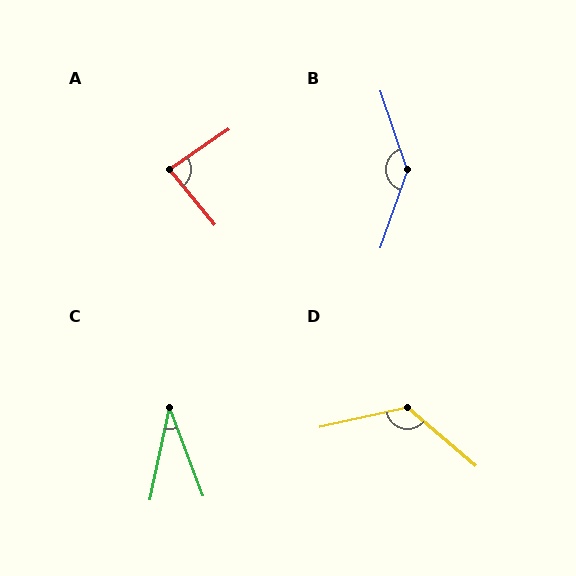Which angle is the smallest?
C, at approximately 33 degrees.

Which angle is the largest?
B, at approximately 142 degrees.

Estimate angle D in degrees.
Approximately 127 degrees.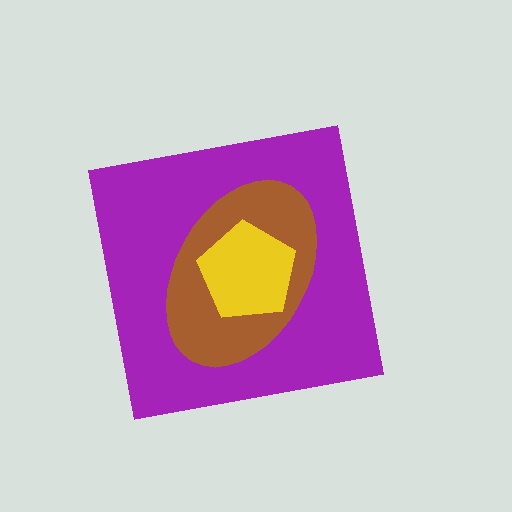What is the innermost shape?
The yellow pentagon.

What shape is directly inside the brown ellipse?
The yellow pentagon.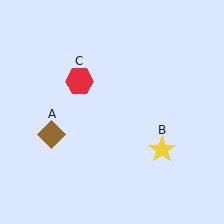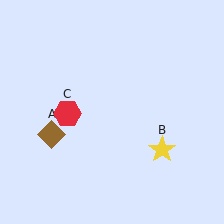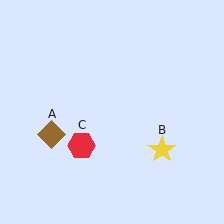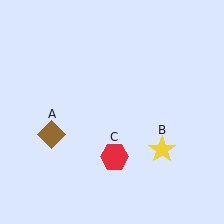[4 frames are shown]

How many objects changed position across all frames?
1 object changed position: red hexagon (object C).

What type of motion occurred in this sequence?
The red hexagon (object C) rotated counterclockwise around the center of the scene.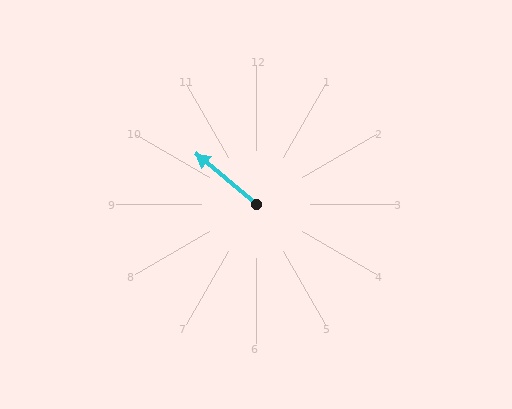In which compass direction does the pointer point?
Northwest.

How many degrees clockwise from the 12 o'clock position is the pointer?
Approximately 310 degrees.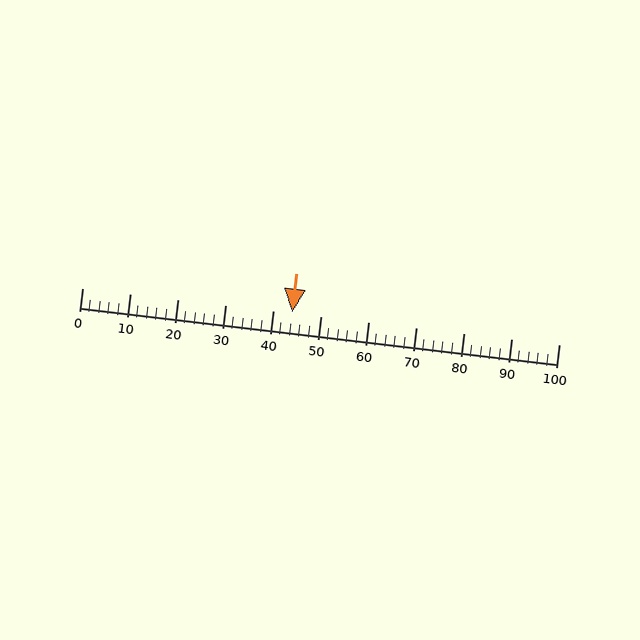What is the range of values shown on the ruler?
The ruler shows values from 0 to 100.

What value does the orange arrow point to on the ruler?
The orange arrow points to approximately 44.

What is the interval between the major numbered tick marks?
The major tick marks are spaced 10 units apart.